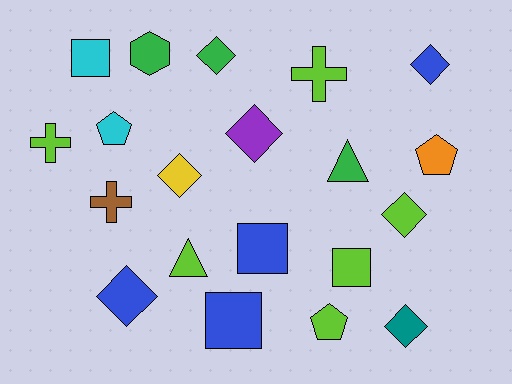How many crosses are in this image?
There are 3 crosses.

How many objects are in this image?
There are 20 objects.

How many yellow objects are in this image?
There is 1 yellow object.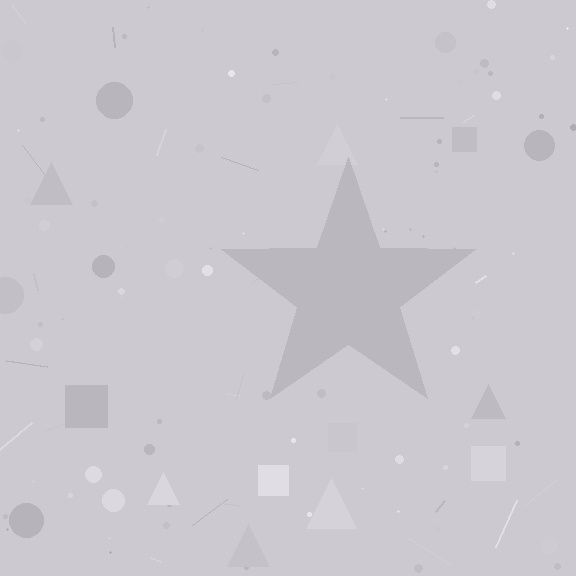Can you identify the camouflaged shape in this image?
The camouflaged shape is a star.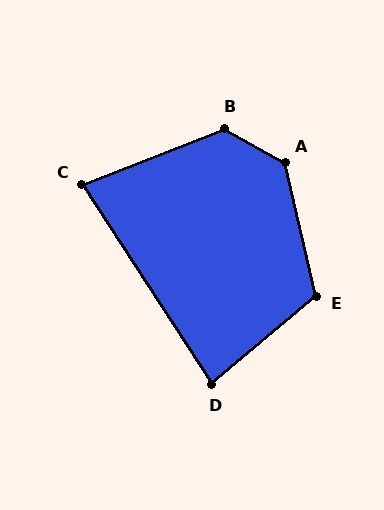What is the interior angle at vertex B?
Approximately 129 degrees (obtuse).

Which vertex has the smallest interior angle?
C, at approximately 78 degrees.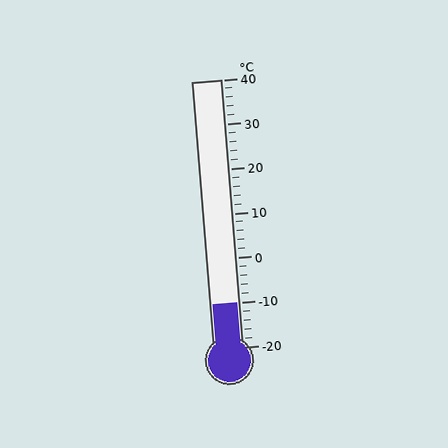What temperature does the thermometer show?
The thermometer shows approximately -10°C.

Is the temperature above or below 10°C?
The temperature is below 10°C.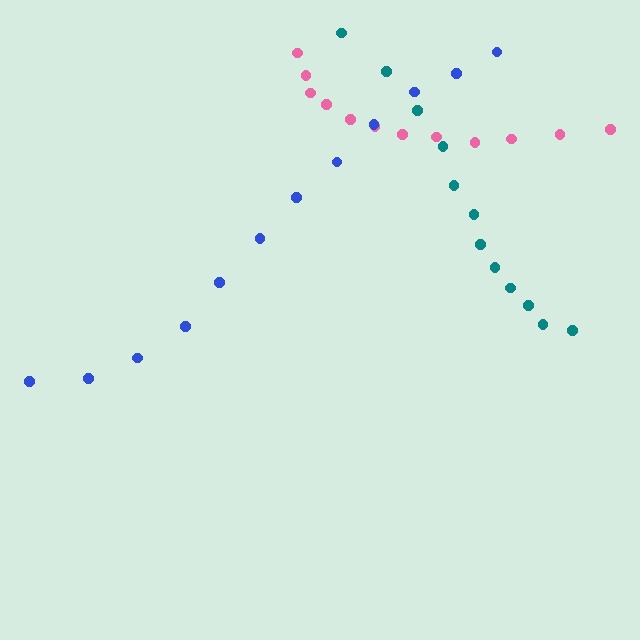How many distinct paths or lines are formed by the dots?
There are 3 distinct paths.